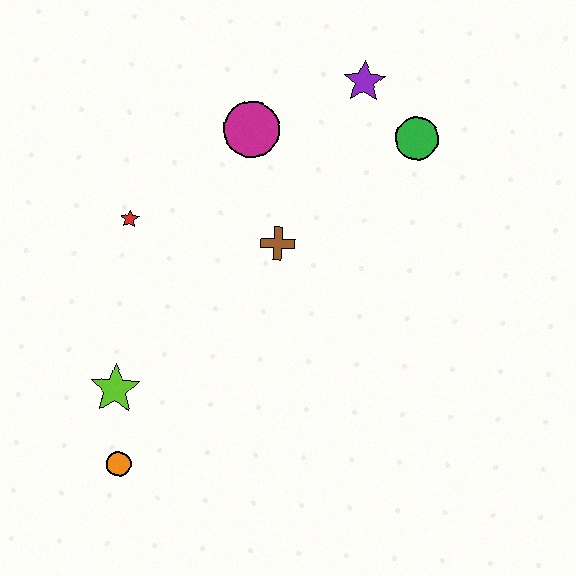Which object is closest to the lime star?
The orange circle is closest to the lime star.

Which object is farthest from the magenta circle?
The orange circle is farthest from the magenta circle.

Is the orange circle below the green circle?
Yes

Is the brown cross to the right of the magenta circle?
Yes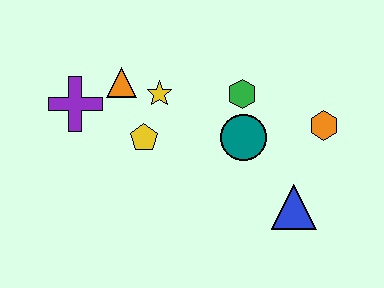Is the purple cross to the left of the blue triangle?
Yes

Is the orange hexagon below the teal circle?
No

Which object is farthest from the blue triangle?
The purple cross is farthest from the blue triangle.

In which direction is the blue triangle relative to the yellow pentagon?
The blue triangle is to the right of the yellow pentagon.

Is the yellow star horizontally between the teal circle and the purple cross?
Yes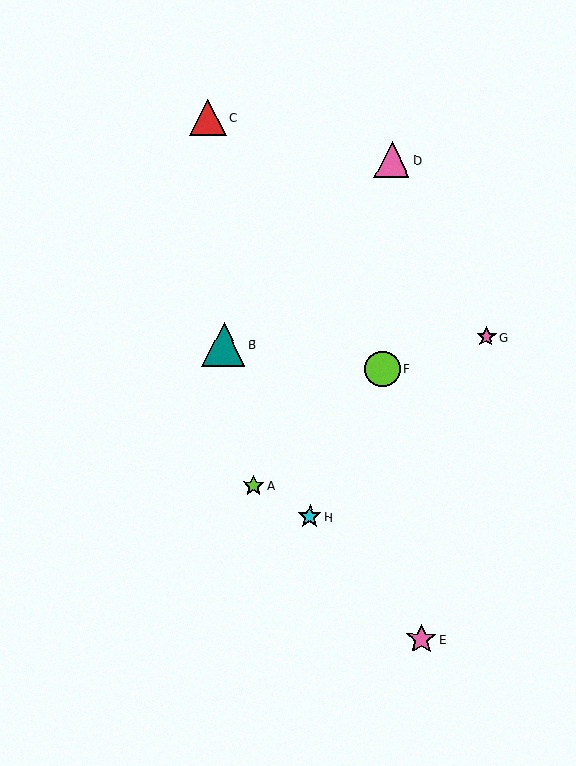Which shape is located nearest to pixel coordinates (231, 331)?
The teal triangle (labeled B) at (224, 345) is nearest to that location.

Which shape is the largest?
The teal triangle (labeled B) is the largest.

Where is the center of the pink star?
The center of the pink star is at (486, 337).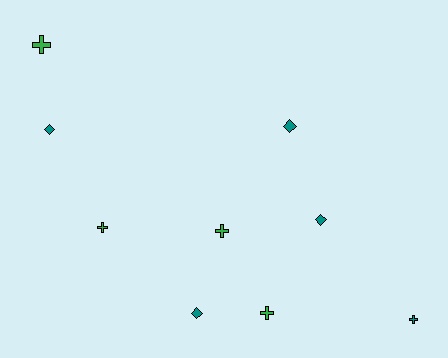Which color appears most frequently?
Teal, with 5 objects.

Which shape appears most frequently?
Cross, with 5 objects.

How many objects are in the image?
There are 9 objects.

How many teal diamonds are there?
There are 4 teal diamonds.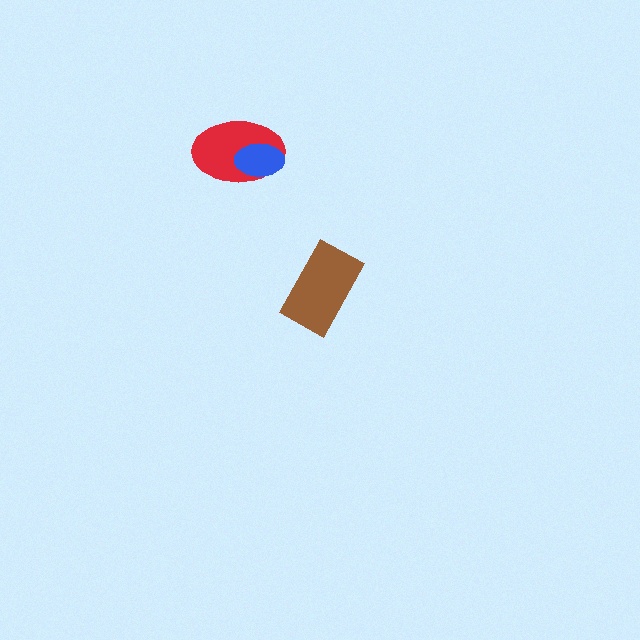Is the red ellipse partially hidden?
Yes, it is partially covered by another shape.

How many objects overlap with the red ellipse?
1 object overlaps with the red ellipse.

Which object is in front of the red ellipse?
The blue ellipse is in front of the red ellipse.